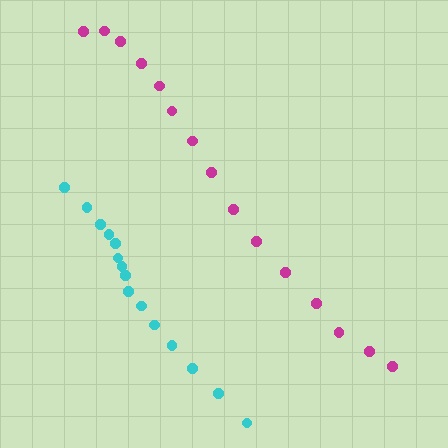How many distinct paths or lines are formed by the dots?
There are 2 distinct paths.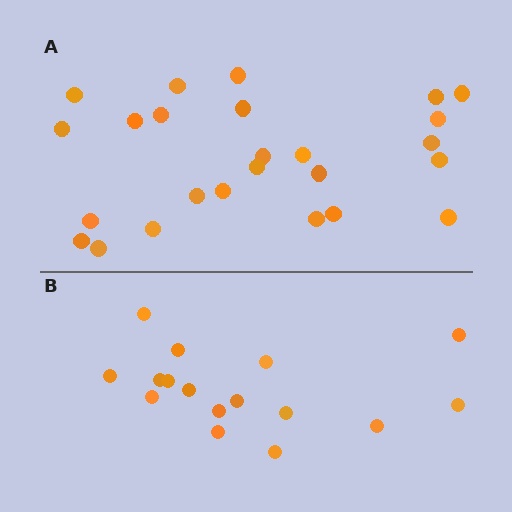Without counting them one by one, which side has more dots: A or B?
Region A (the top region) has more dots.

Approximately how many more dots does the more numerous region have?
Region A has roughly 8 or so more dots than region B.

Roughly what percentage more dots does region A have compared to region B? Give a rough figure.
About 55% more.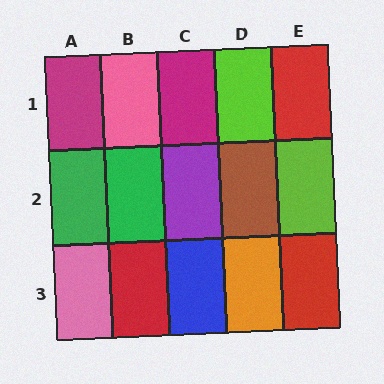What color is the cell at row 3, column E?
Red.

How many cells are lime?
2 cells are lime.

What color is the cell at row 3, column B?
Red.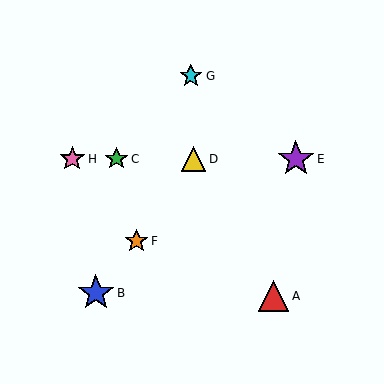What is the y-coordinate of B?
Object B is at y≈293.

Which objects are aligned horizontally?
Objects C, D, E, H are aligned horizontally.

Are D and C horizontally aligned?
Yes, both are at y≈159.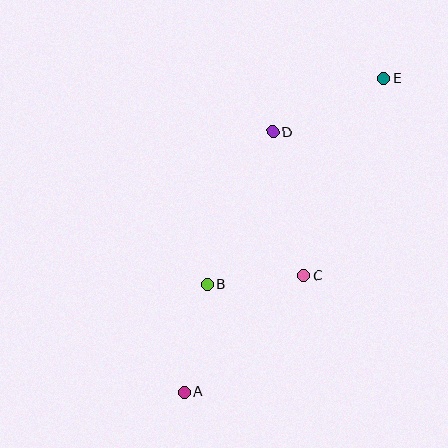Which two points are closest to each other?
Points B and C are closest to each other.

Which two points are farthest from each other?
Points A and E are farthest from each other.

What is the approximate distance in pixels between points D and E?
The distance between D and E is approximately 123 pixels.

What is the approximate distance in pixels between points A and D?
The distance between A and D is approximately 275 pixels.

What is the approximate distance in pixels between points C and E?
The distance between C and E is approximately 212 pixels.